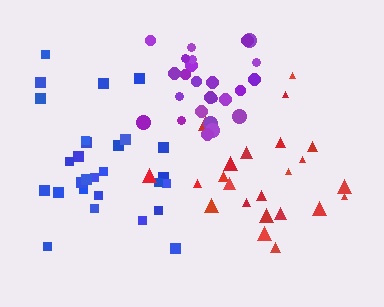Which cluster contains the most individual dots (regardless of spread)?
Blue (28).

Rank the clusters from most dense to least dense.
purple, blue, red.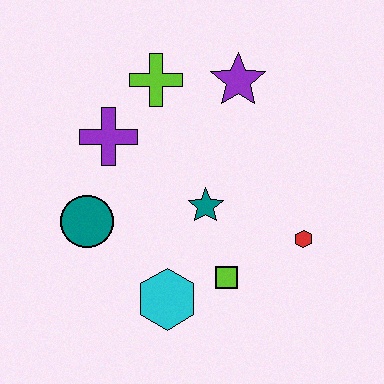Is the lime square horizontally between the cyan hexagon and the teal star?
No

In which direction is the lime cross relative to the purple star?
The lime cross is to the left of the purple star.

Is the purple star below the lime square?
No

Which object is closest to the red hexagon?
The lime square is closest to the red hexagon.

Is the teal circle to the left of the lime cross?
Yes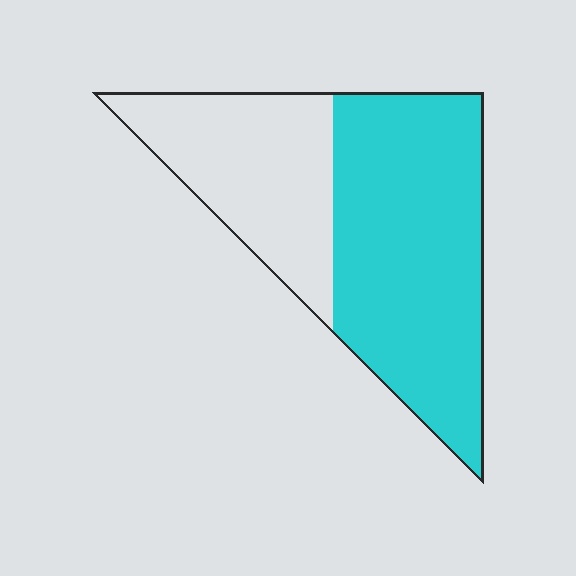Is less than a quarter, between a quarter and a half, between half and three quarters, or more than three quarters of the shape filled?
Between half and three quarters.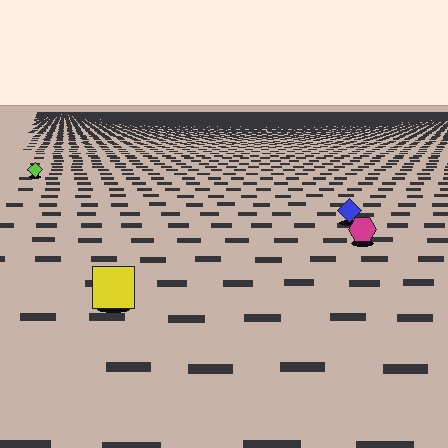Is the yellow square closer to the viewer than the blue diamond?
Yes. The yellow square is closer — you can tell from the texture gradient: the ground texture is coarser near it.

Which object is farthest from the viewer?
The lime diamond is farthest from the viewer. It appears smaller and the ground texture around it is denser.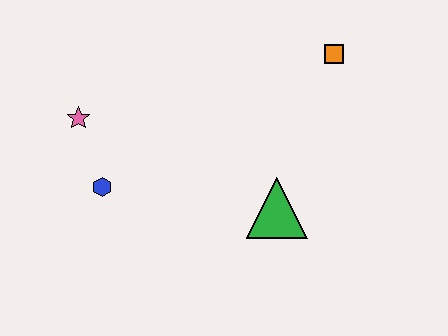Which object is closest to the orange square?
The green triangle is closest to the orange square.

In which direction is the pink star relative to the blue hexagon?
The pink star is above the blue hexagon.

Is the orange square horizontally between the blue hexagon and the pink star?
No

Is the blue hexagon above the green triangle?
Yes